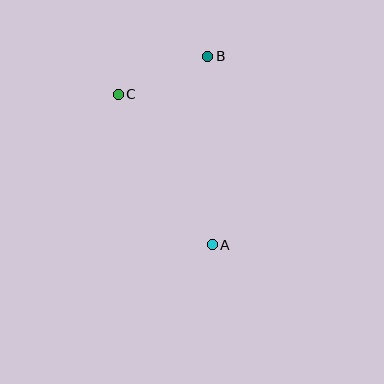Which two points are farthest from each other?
Points A and B are farthest from each other.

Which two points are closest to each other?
Points B and C are closest to each other.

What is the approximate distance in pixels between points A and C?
The distance between A and C is approximately 177 pixels.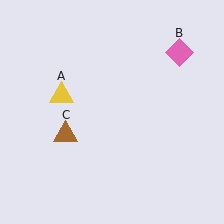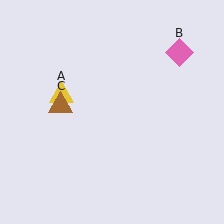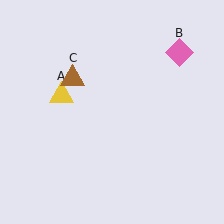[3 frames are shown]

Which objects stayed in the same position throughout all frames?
Yellow triangle (object A) and pink diamond (object B) remained stationary.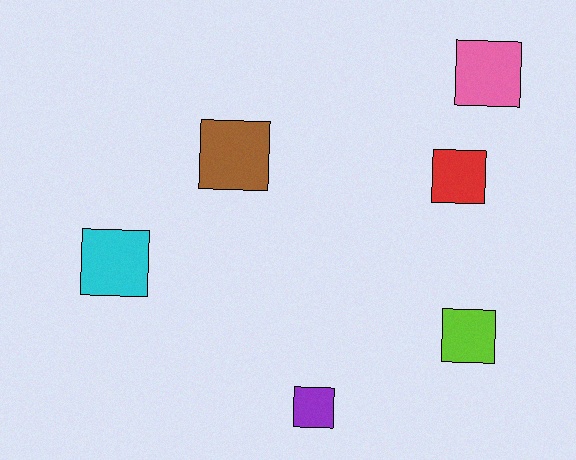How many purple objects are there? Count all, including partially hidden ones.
There is 1 purple object.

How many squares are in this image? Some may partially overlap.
There are 6 squares.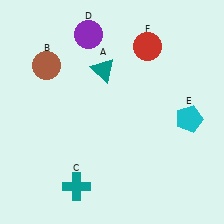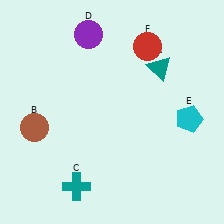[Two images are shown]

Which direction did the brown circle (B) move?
The brown circle (B) moved down.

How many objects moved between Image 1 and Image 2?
2 objects moved between the two images.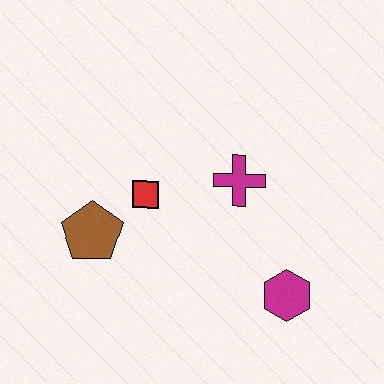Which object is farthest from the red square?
The magenta hexagon is farthest from the red square.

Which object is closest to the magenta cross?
The red square is closest to the magenta cross.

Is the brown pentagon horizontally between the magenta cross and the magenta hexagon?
No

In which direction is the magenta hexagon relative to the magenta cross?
The magenta hexagon is below the magenta cross.